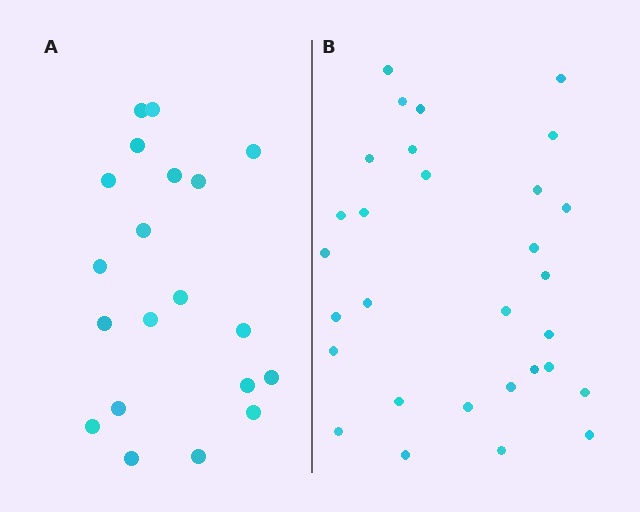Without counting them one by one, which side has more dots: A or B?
Region B (the right region) has more dots.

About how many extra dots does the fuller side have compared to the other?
Region B has roughly 10 or so more dots than region A.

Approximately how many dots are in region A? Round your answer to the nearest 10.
About 20 dots.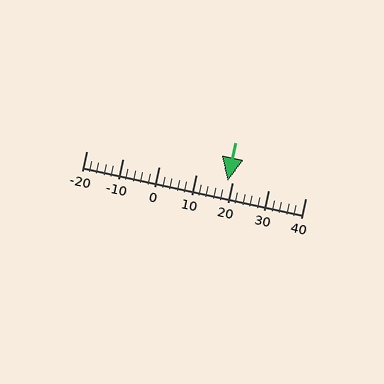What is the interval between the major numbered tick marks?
The major tick marks are spaced 10 units apart.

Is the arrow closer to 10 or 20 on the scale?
The arrow is closer to 20.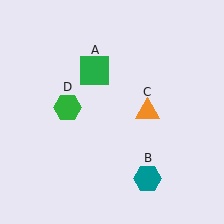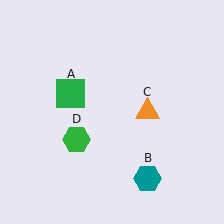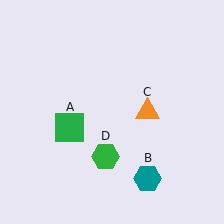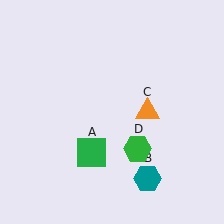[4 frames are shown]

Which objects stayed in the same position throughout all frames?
Teal hexagon (object B) and orange triangle (object C) remained stationary.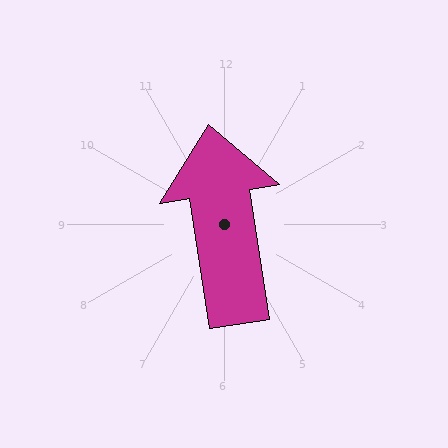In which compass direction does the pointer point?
North.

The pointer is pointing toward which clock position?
Roughly 12 o'clock.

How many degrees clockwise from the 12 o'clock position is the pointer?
Approximately 351 degrees.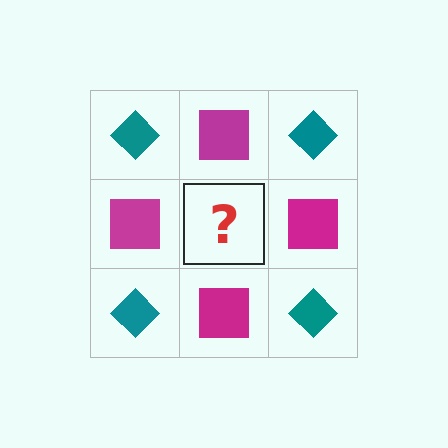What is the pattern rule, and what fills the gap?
The rule is that it alternates teal diamond and magenta square in a checkerboard pattern. The gap should be filled with a teal diamond.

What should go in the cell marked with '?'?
The missing cell should contain a teal diamond.